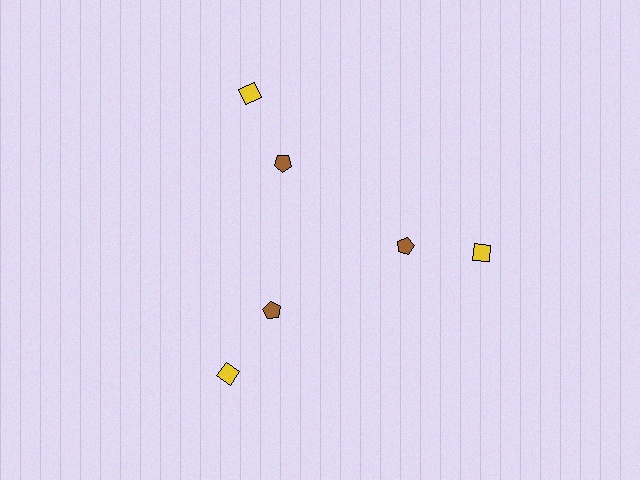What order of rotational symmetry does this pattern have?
This pattern has 3-fold rotational symmetry.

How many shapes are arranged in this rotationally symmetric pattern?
There are 6 shapes, arranged in 3 groups of 2.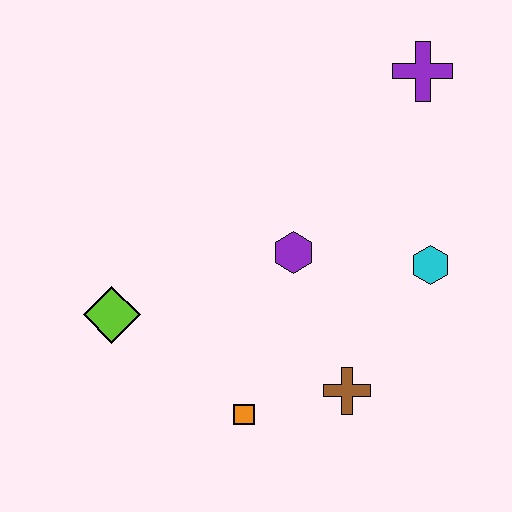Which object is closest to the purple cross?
The cyan hexagon is closest to the purple cross.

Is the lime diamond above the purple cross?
No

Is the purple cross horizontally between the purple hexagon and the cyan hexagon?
Yes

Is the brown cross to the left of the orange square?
No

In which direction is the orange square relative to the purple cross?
The orange square is below the purple cross.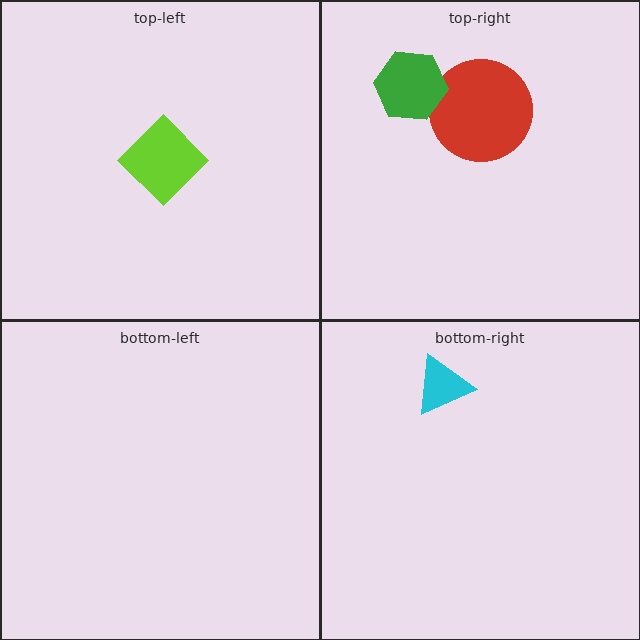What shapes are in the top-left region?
The lime diamond.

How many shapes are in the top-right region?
2.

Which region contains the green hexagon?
The top-right region.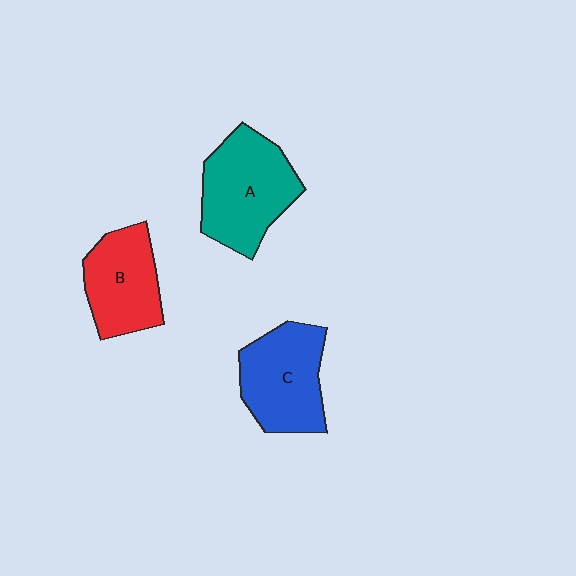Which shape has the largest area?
Shape A (teal).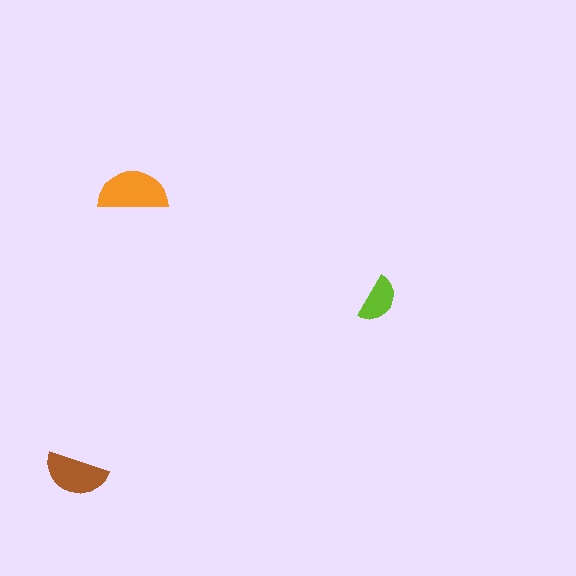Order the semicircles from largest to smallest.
the orange one, the brown one, the lime one.